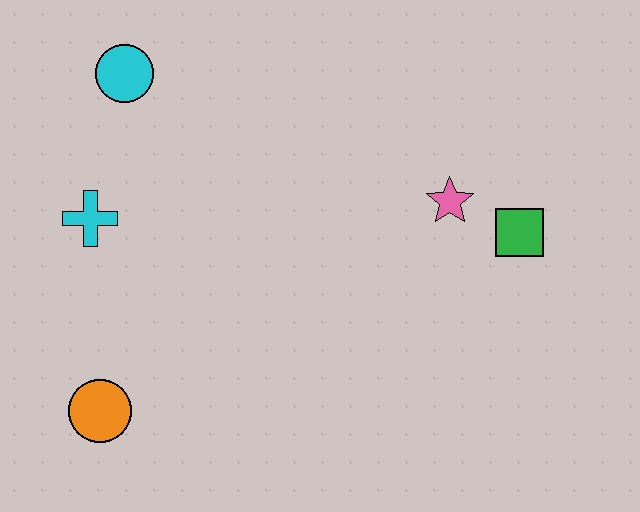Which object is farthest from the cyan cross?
The green square is farthest from the cyan cross.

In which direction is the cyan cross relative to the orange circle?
The cyan cross is above the orange circle.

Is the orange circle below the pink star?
Yes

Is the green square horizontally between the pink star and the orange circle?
No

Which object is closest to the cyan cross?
The cyan circle is closest to the cyan cross.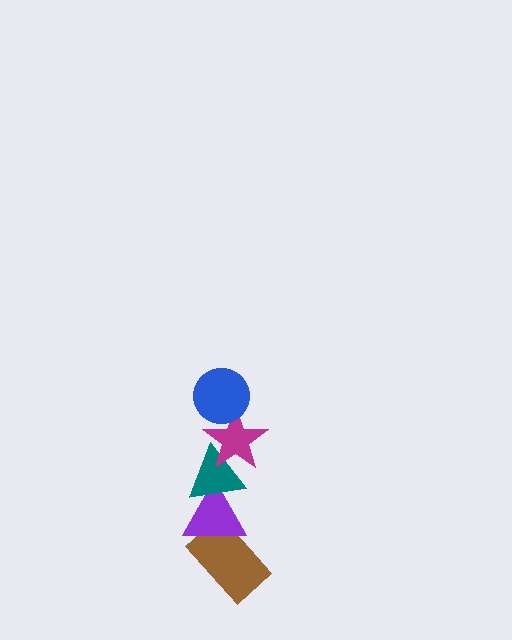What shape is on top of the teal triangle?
The magenta star is on top of the teal triangle.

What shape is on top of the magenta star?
The blue circle is on top of the magenta star.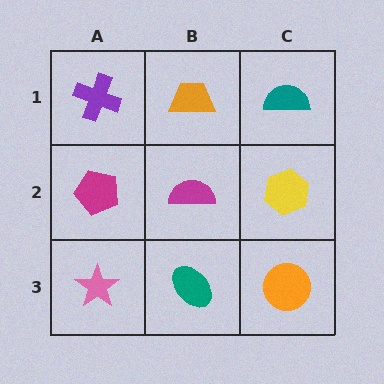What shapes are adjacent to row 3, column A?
A magenta pentagon (row 2, column A), a teal ellipse (row 3, column B).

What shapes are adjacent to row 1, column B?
A magenta semicircle (row 2, column B), a purple cross (row 1, column A), a teal semicircle (row 1, column C).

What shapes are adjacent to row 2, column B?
An orange trapezoid (row 1, column B), a teal ellipse (row 3, column B), a magenta pentagon (row 2, column A), a yellow hexagon (row 2, column C).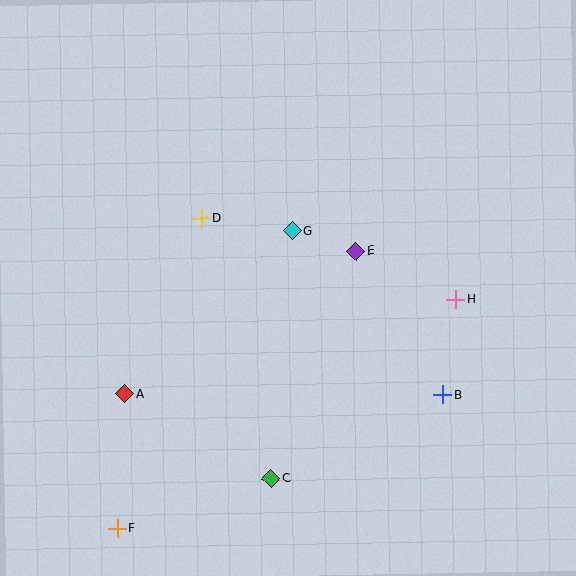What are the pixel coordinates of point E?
Point E is at (356, 251).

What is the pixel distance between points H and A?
The distance between H and A is 345 pixels.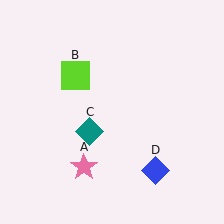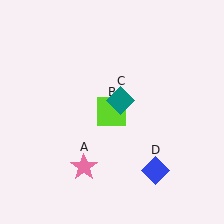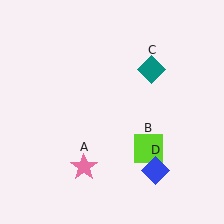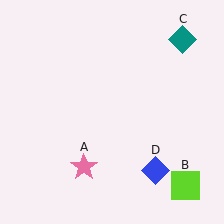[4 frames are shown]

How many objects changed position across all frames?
2 objects changed position: lime square (object B), teal diamond (object C).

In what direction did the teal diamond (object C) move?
The teal diamond (object C) moved up and to the right.